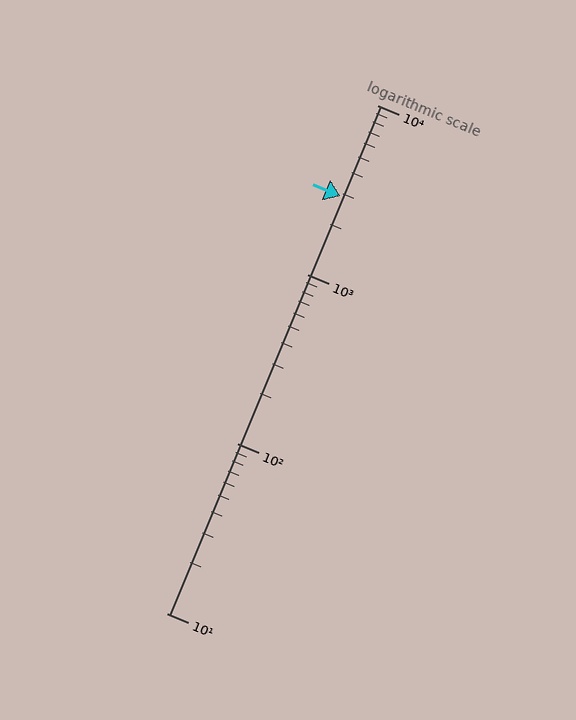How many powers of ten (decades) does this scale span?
The scale spans 3 decades, from 10 to 10000.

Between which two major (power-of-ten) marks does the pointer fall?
The pointer is between 1000 and 10000.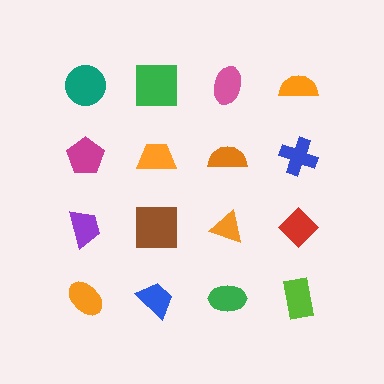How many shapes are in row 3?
4 shapes.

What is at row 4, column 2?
A blue trapezoid.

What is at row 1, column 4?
An orange semicircle.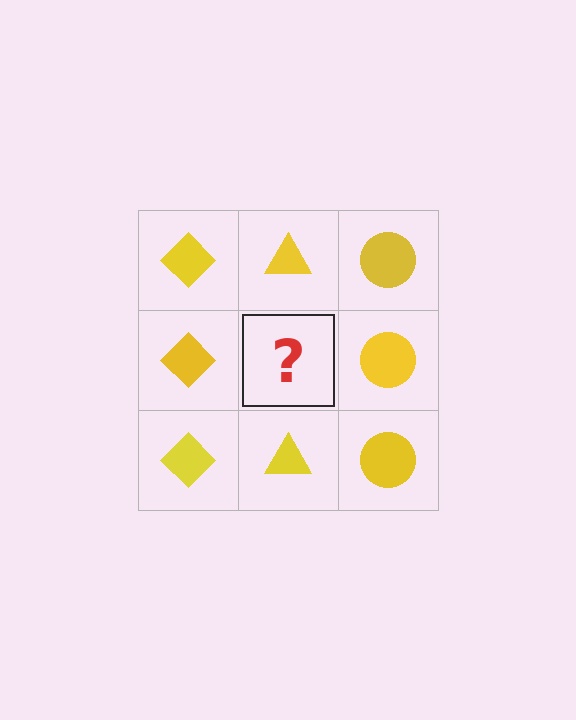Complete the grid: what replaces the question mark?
The question mark should be replaced with a yellow triangle.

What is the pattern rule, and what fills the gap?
The rule is that each column has a consistent shape. The gap should be filled with a yellow triangle.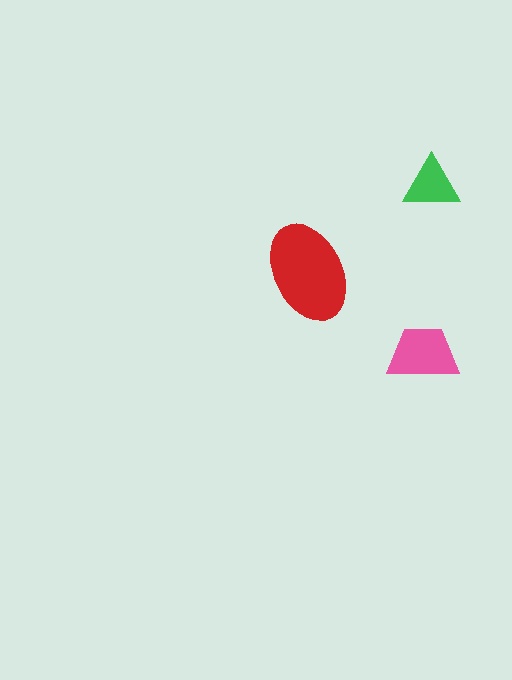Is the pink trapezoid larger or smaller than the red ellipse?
Smaller.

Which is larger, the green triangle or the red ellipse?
The red ellipse.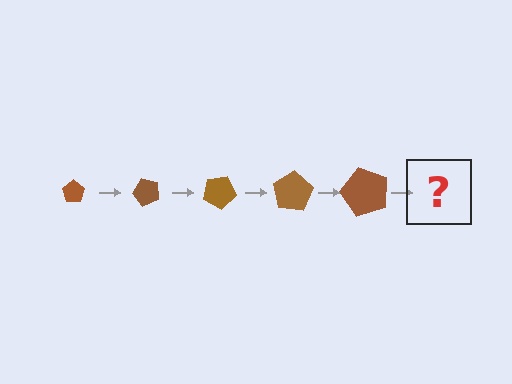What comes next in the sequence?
The next element should be a pentagon, larger than the previous one and rotated 250 degrees from the start.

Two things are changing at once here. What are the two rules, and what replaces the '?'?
The two rules are that the pentagon grows larger each step and it rotates 50 degrees each step. The '?' should be a pentagon, larger than the previous one and rotated 250 degrees from the start.